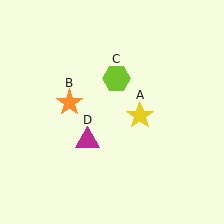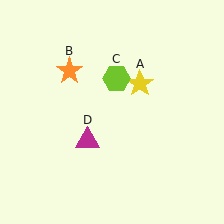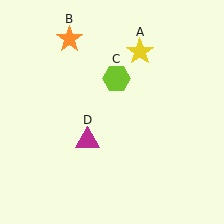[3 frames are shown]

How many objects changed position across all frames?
2 objects changed position: yellow star (object A), orange star (object B).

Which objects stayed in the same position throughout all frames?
Lime hexagon (object C) and magenta triangle (object D) remained stationary.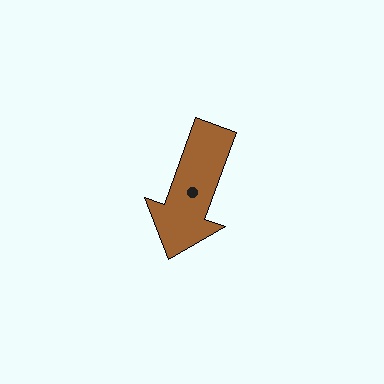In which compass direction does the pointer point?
South.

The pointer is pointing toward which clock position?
Roughly 7 o'clock.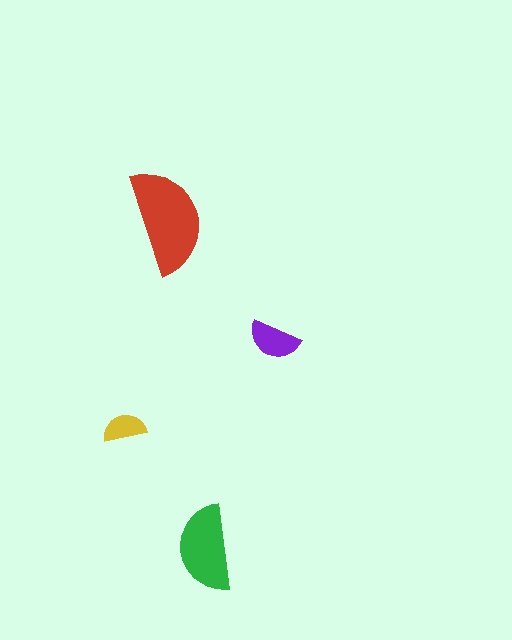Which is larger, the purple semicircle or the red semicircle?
The red one.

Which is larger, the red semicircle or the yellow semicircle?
The red one.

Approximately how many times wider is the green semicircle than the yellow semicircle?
About 2 times wider.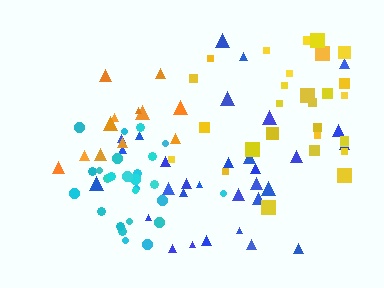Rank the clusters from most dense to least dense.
cyan, orange, yellow, blue.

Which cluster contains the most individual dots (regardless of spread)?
Blue (31).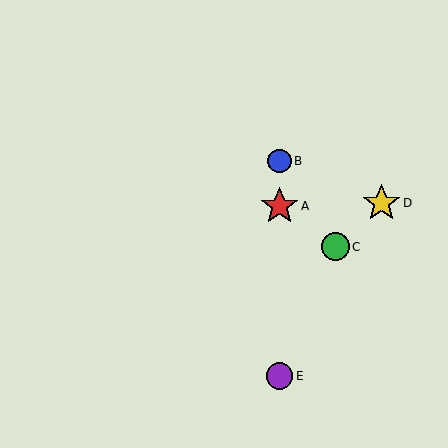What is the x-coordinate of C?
Object C is at x≈335.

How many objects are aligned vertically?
3 objects (A, B, E) are aligned vertically.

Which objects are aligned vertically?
Objects A, B, E are aligned vertically.